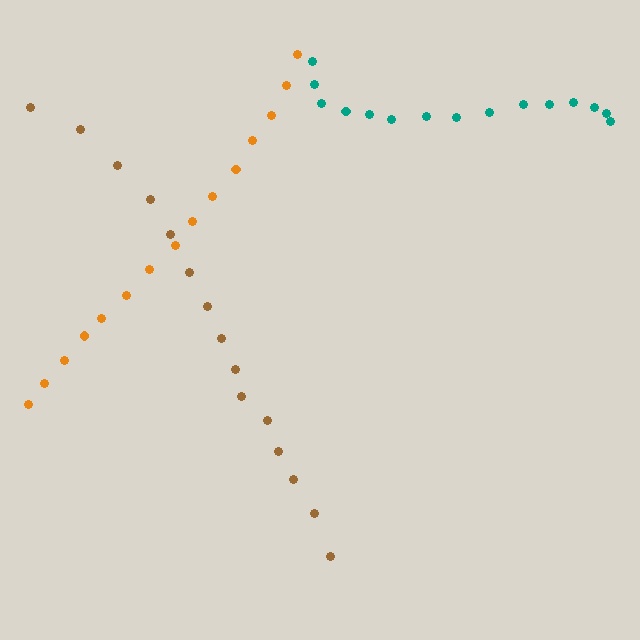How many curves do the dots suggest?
There are 3 distinct paths.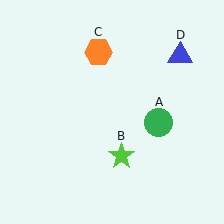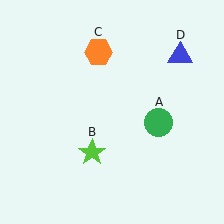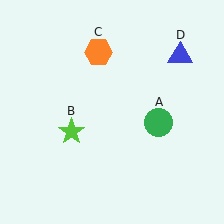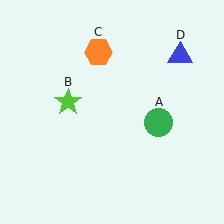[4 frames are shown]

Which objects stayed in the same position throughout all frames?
Green circle (object A) and orange hexagon (object C) and blue triangle (object D) remained stationary.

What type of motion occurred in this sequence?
The lime star (object B) rotated clockwise around the center of the scene.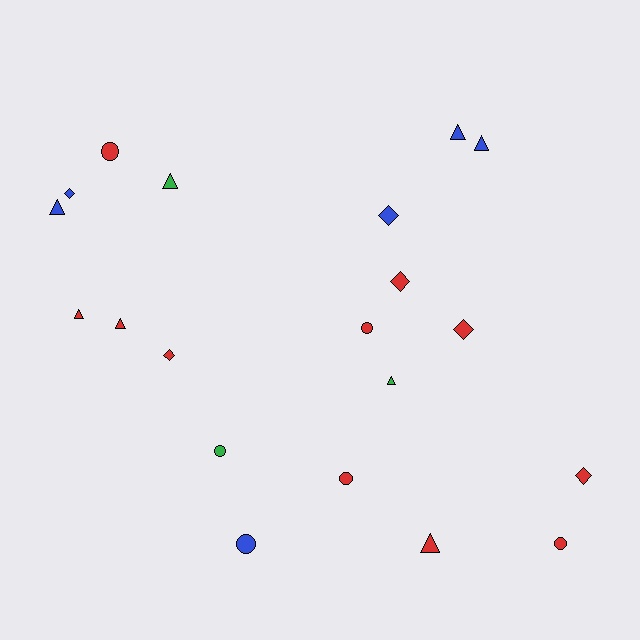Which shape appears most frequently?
Triangle, with 8 objects.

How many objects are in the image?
There are 20 objects.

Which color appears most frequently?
Red, with 11 objects.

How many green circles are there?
There is 1 green circle.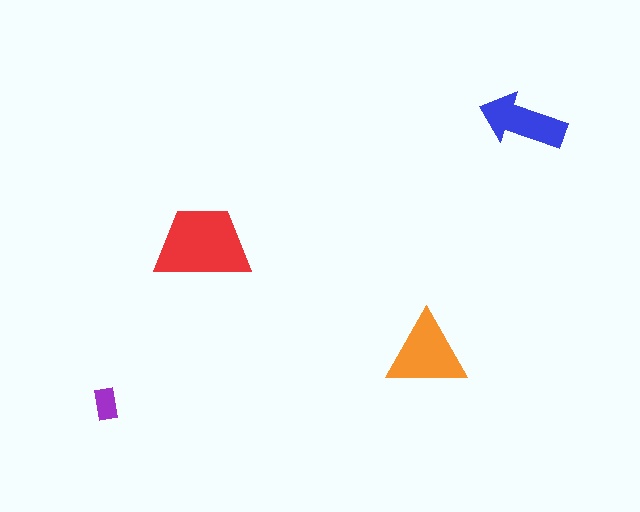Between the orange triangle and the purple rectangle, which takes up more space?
The orange triangle.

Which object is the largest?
The red trapezoid.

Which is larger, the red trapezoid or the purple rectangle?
The red trapezoid.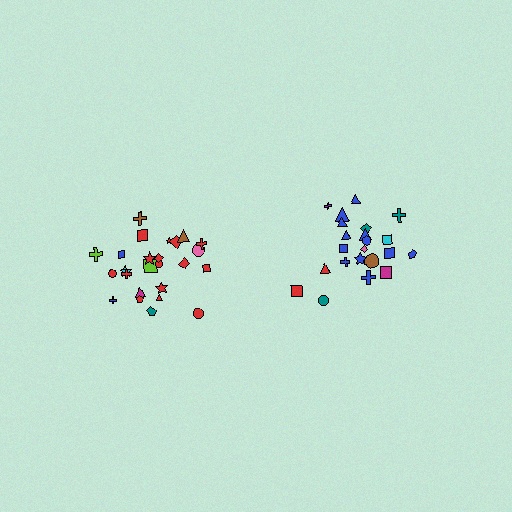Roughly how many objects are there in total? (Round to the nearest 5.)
Roughly 45 objects in total.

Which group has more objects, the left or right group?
The left group.